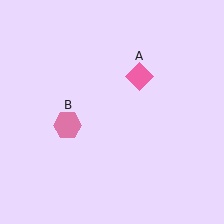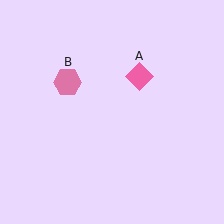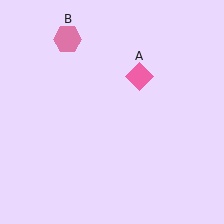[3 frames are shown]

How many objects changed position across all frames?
1 object changed position: pink hexagon (object B).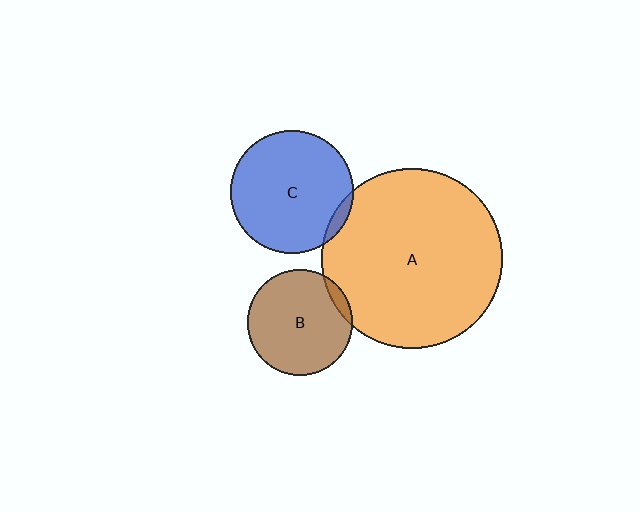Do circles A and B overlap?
Yes.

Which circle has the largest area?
Circle A (orange).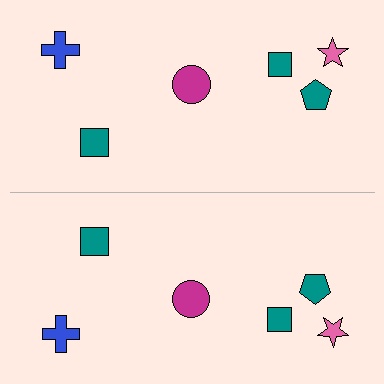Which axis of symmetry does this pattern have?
The pattern has a horizontal axis of symmetry running through the center of the image.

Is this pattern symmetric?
Yes, this pattern has bilateral (reflection) symmetry.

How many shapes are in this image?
There are 12 shapes in this image.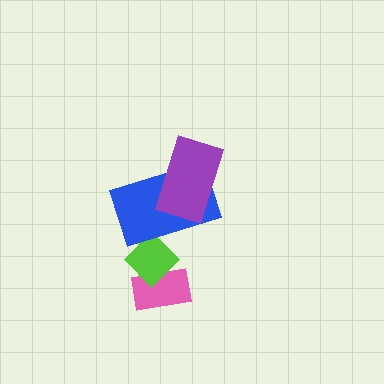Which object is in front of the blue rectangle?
The purple rectangle is in front of the blue rectangle.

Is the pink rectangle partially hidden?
Yes, it is partially covered by another shape.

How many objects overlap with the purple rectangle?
1 object overlaps with the purple rectangle.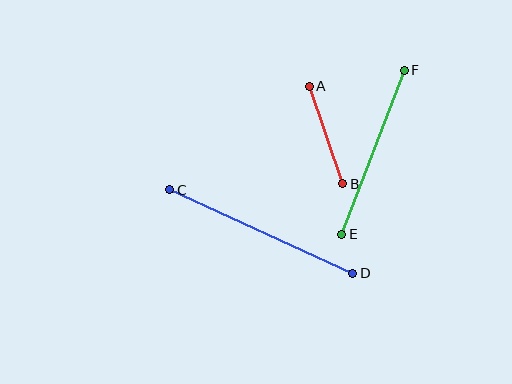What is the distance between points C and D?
The distance is approximately 201 pixels.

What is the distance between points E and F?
The distance is approximately 176 pixels.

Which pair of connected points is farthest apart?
Points C and D are farthest apart.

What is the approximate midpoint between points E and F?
The midpoint is at approximately (373, 152) pixels.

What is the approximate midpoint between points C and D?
The midpoint is at approximately (261, 232) pixels.